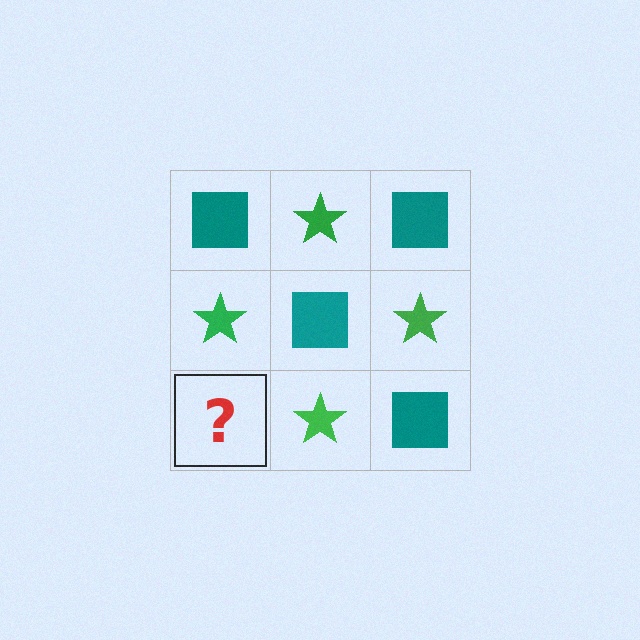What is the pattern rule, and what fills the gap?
The rule is that it alternates teal square and green star in a checkerboard pattern. The gap should be filled with a teal square.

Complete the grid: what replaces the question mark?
The question mark should be replaced with a teal square.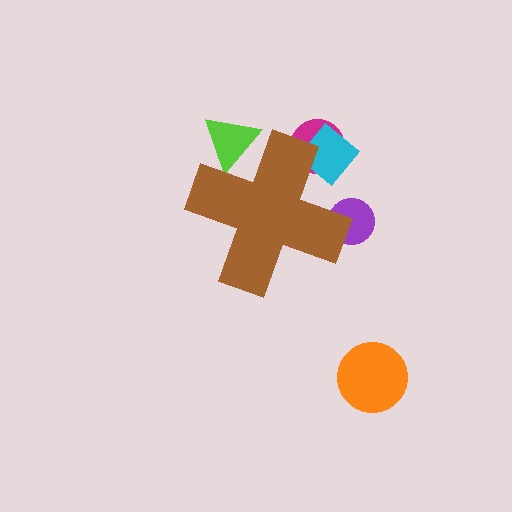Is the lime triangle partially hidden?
Yes, the lime triangle is partially hidden behind the brown cross.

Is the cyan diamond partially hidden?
Yes, the cyan diamond is partially hidden behind the brown cross.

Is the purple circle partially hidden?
Yes, the purple circle is partially hidden behind the brown cross.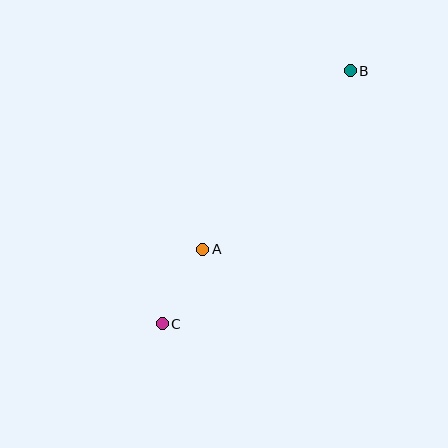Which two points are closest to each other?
Points A and C are closest to each other.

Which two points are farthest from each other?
Points B and C are farthest from each other.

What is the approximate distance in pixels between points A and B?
The distance between A and B is approximately 232 pixels.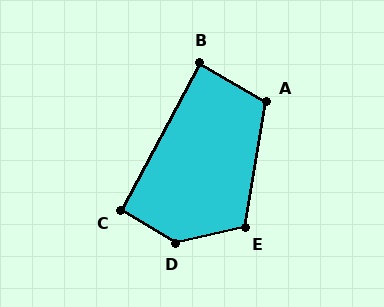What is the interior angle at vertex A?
Approximately 110 degrees (obtuse).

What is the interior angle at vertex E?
Approximately 112 degrees (obtuse).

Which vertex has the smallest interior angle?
B, at approximately 88 degrees.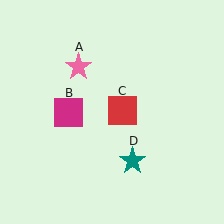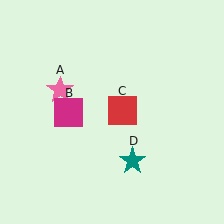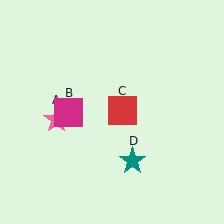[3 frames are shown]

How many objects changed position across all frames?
1 object changed position: pink star (object A).